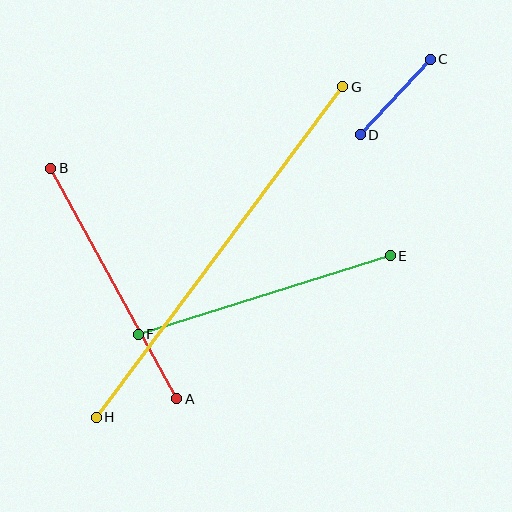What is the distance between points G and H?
The distance is approximately 412 pixels.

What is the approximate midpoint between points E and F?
The midpoint is at approximately (264, 295) pixels.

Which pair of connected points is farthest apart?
Points G and H are farthest apart.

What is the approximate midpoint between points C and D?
The midpoint is at approximately (395, 97) pixels.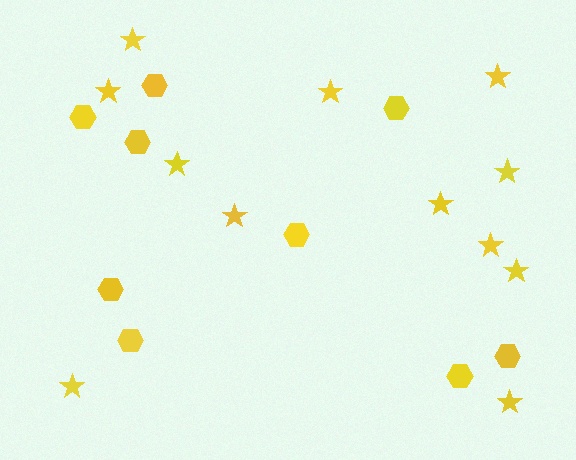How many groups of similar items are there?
There are 2 groups: one group of hexagons (9) and one group of stars (12).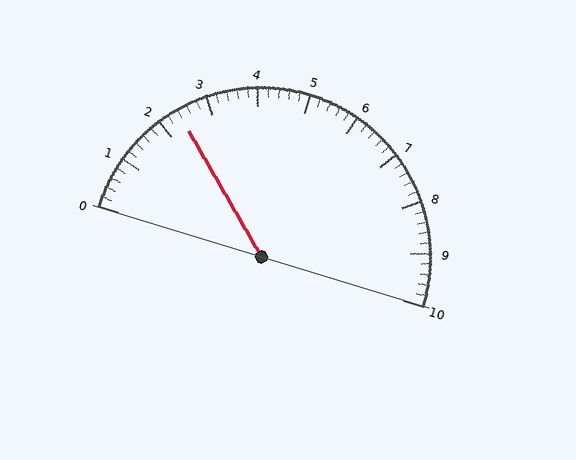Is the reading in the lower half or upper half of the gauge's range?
The reading is in the lower half of the range (0 to 10).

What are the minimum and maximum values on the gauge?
The gauge ranges from 0 to 10.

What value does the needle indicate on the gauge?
The needle indicates approximately 2.4.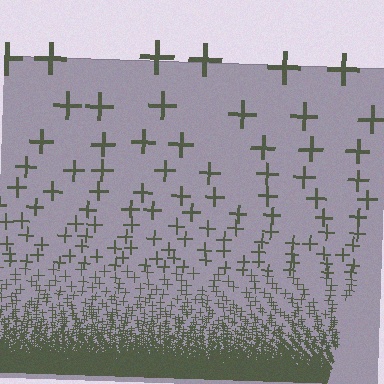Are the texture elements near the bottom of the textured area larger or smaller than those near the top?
Smaller. The gradient is inverted — elements near the bottom are smaller and denser.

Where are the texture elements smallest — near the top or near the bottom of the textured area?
Near the bottom.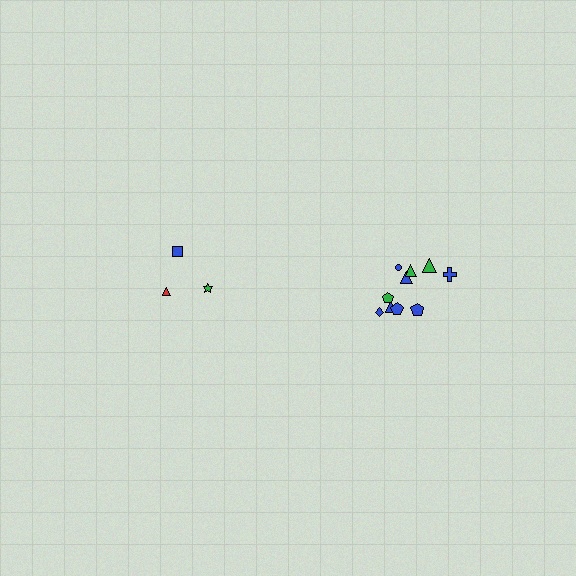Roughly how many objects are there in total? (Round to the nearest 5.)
Roughly 15 objects in total.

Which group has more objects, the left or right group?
The right group.